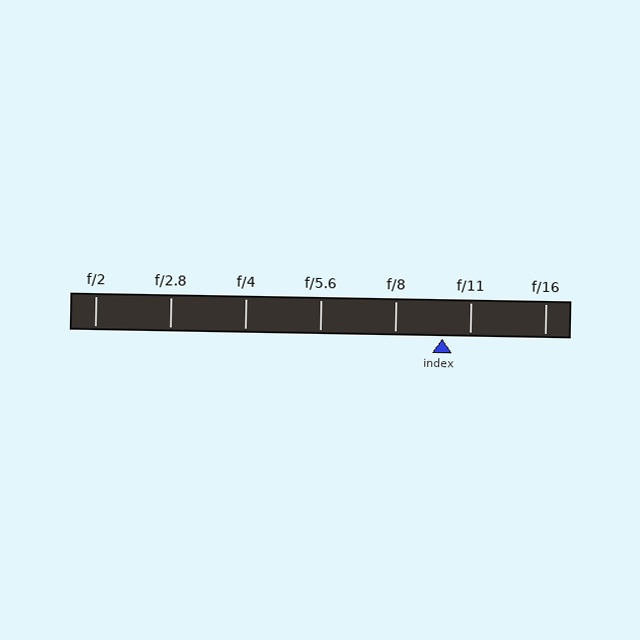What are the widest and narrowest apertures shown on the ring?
The widest aperture shown is f/2 and the narrowest is f/16.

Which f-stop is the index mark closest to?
The index mark is closest to f/11.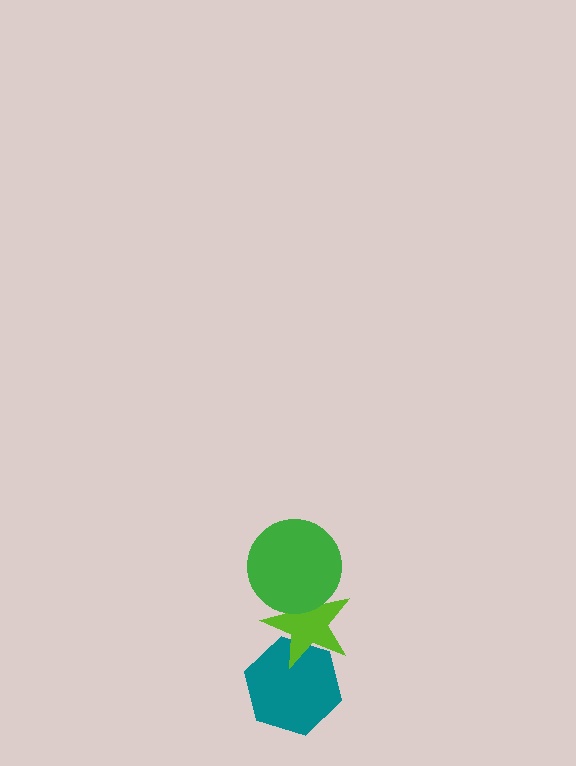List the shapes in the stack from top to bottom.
From top to bottom: the green circle, the lime star, the teal hexagon.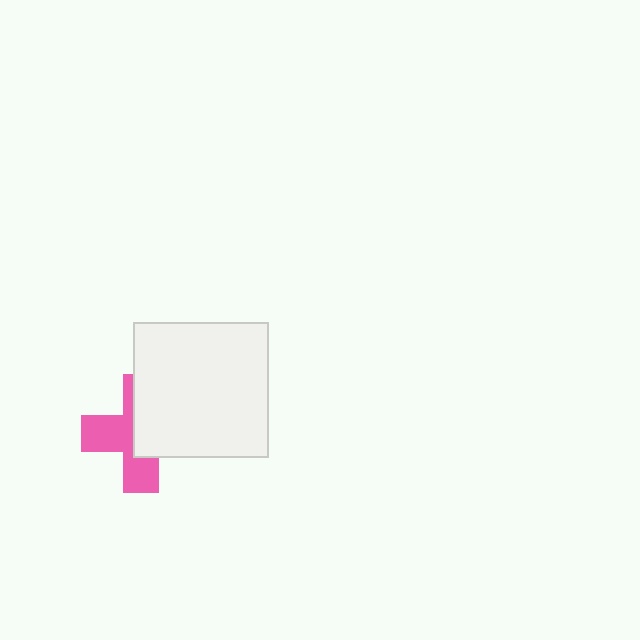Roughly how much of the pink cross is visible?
About half of it is visible (roughly 50%).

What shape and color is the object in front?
The object in front is a white square.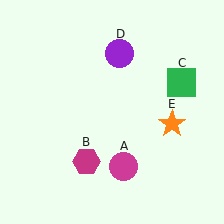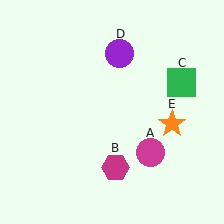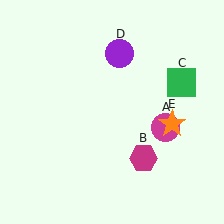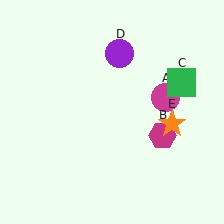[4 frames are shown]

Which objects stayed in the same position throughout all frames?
Green square (object C) and purple circle (object D) and orange star (object E) remained stationary.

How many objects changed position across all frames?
2 objects changed position: magenta circle (object A), magenta hexagon (object B).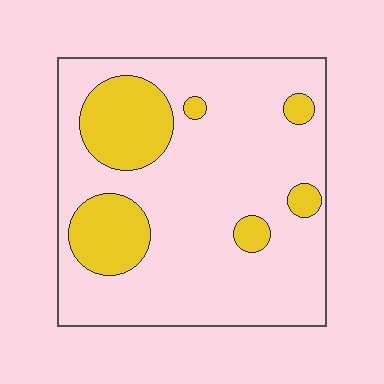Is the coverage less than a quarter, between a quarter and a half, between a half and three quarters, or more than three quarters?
Less than a quarter.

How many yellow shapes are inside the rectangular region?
6.